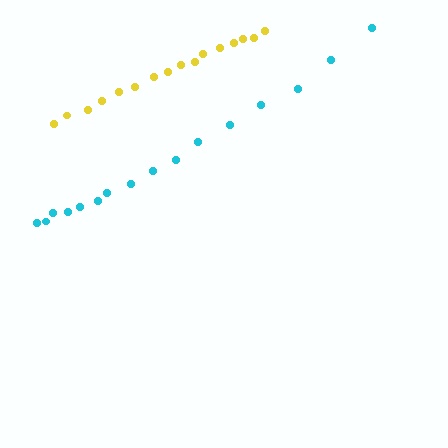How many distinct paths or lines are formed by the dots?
There are 2 distinct paths.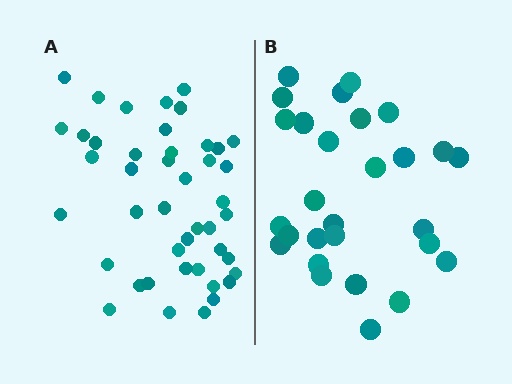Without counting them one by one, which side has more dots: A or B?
Region A (the left region) has more dots.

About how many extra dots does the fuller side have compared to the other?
Region A has approximately 15 more dots than region B.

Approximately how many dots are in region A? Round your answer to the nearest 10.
About 40 dots. (The exact count is 44, which rounds to 40.)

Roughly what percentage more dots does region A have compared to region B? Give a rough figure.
About 55% more.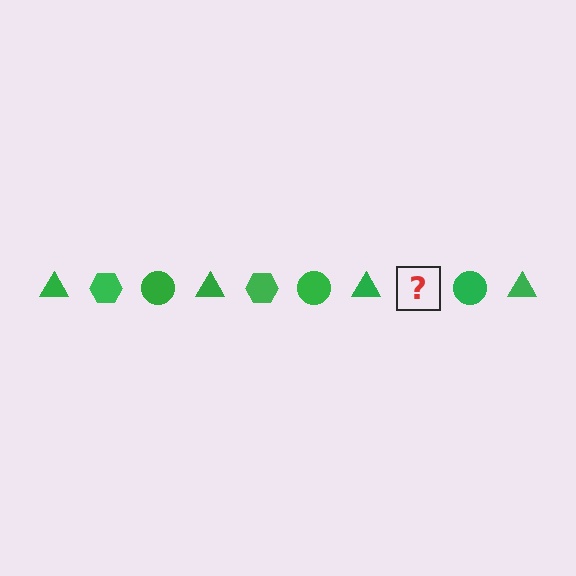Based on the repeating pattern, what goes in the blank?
The blank should be a green hexagon.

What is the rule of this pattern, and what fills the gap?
The rule is that the pattern cycles through triangle, hexagon, circle shapes in green. The gap should be filled with a green hexagon.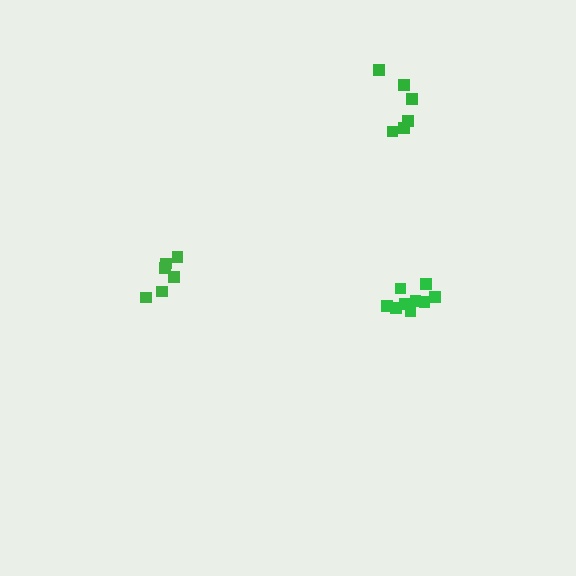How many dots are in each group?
Group 1: 6 dots, Group 2: 6 dots, Group 3: 9 dots (21 total).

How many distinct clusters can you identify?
There are 3 distinct clusters.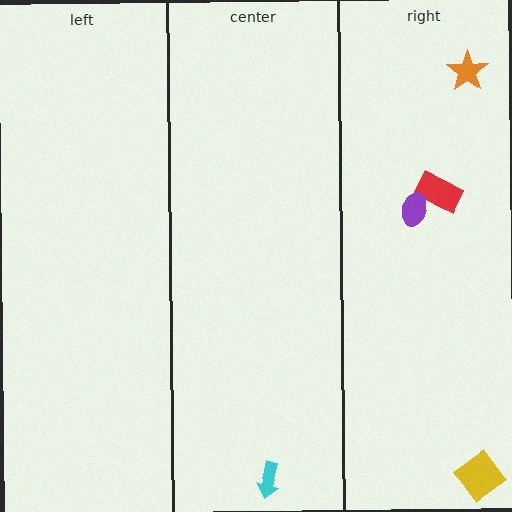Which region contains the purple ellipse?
The right region.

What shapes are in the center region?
The cyan arrow.